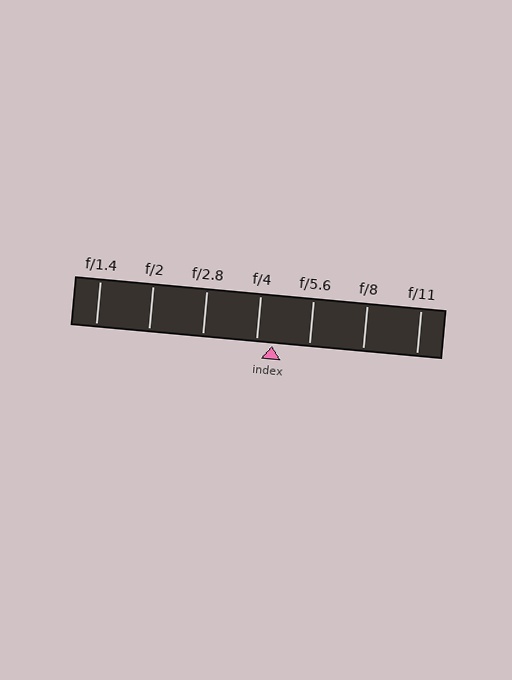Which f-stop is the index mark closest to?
The index mark is closest to f/4.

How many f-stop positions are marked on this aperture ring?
There are 7 f-stop positions marked.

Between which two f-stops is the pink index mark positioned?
The index mark is between f/4 and f/5.6.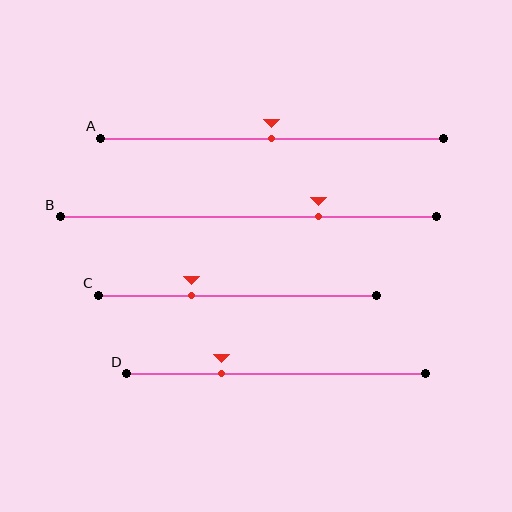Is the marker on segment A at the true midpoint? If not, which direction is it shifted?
Yes, the marker on segment A is at the true midpoint.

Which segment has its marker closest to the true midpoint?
Segment A has its marker closest to the true midpoint.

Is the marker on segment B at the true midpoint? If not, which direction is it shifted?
No, the marker on segment B is shifted to the right by about 19% of the segment length.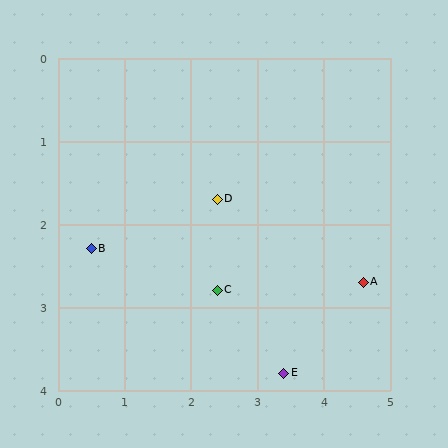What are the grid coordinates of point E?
Point E is at approximately (3.4, 3.8).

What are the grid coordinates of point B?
Point B is at approximately (0.5, 2.3).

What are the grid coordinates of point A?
Point A is at approximately (4.6, 2.7).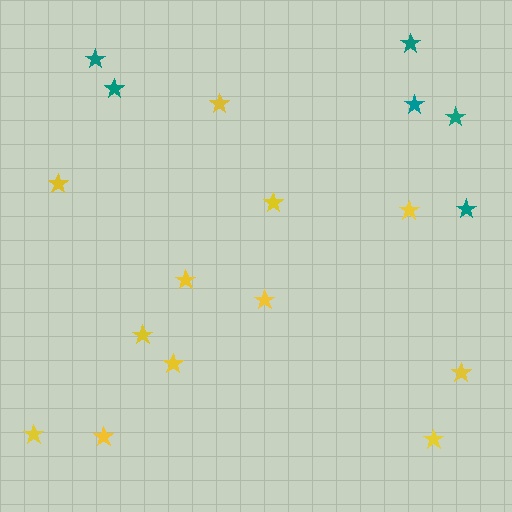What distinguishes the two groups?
There are 2 groups: one group of yellow stars (12) and one group of teal stars (6).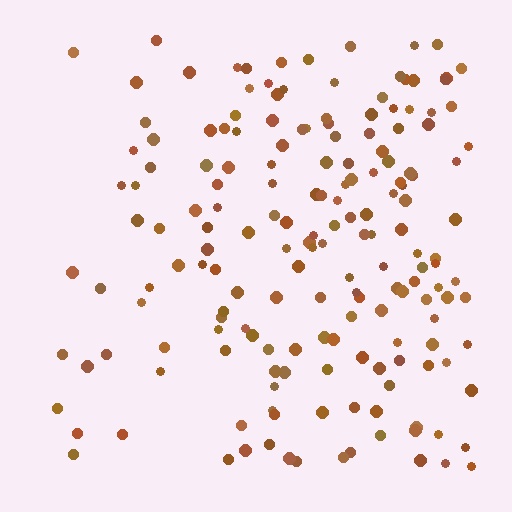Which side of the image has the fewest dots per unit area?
The left.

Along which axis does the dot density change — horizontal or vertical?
Horizontal.